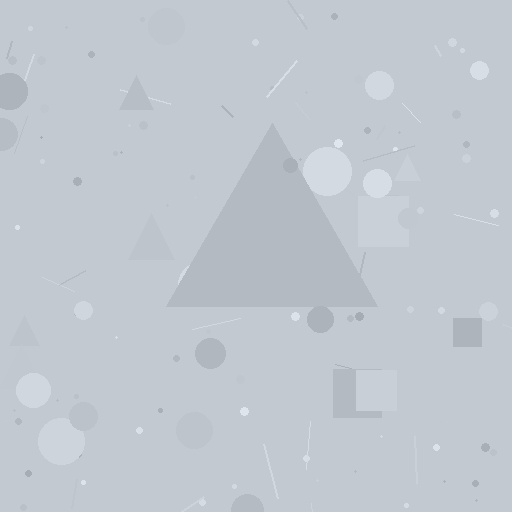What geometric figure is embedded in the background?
A triangle is embedded in the background.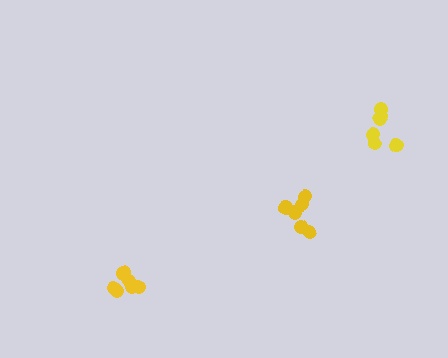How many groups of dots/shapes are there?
There are 3 groups.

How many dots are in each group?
Group 1: 6 dots, Group 2: 8 dots, Group 3: 6 dots (20 total).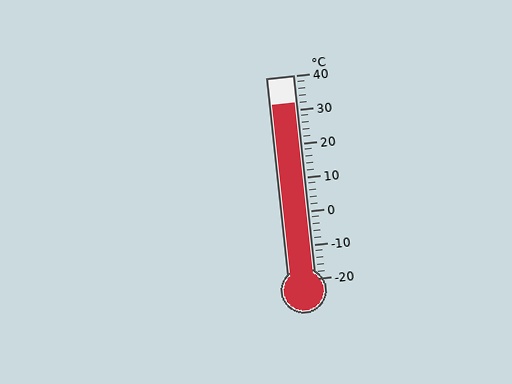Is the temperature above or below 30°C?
The temperature is above 30°C.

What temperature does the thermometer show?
The thermometer shows approximately 32°C.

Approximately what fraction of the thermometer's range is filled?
The thermometer is filled to approximately 85% of its range.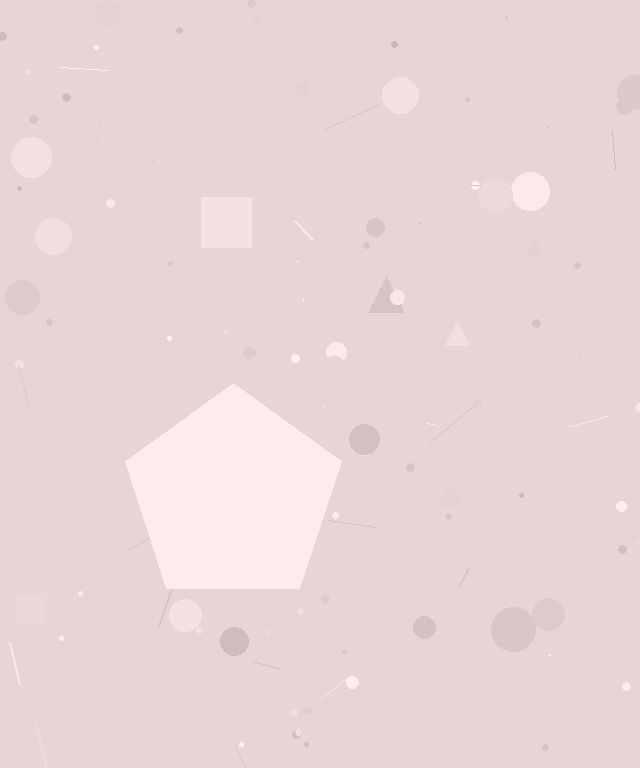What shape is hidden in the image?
A pentagon is hidden in the image.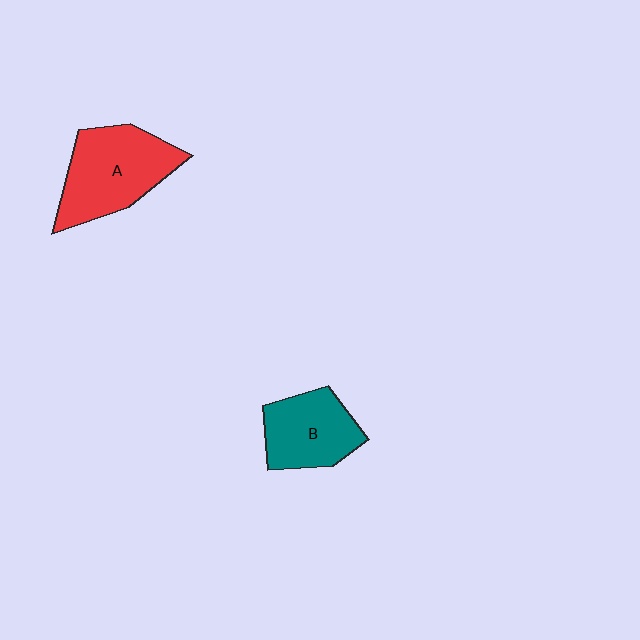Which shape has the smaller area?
Shape B (teal).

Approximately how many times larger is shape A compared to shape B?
Approximately 1.3 times.